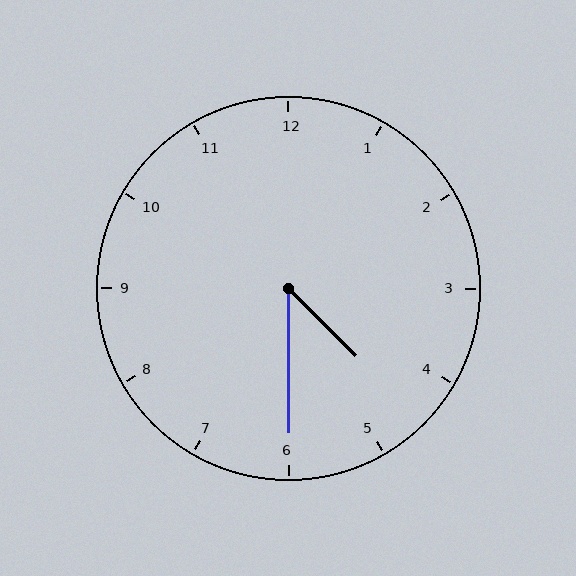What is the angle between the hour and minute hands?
Approximately 45 degrees.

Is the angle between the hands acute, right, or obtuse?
It is acute.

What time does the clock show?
4:30.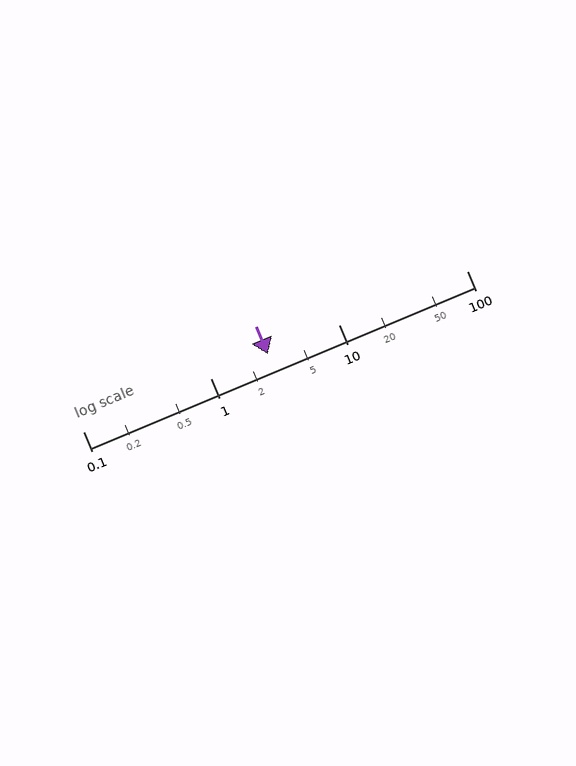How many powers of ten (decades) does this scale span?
The scale spans 3 decades, from 0.1 to 100.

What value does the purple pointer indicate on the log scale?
The pointer indicates approximately 2.8.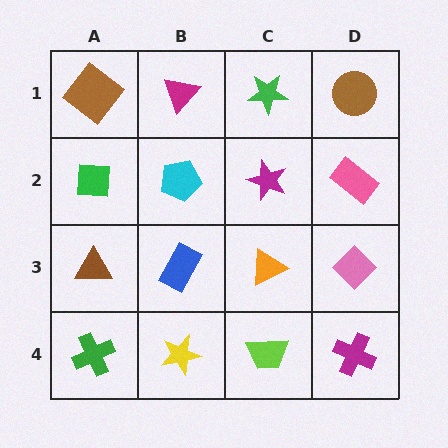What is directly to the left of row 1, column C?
A magenta triangle.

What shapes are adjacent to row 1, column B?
A cyan pentagon (row 2, column B), a brown diamond (row 1, column A), a green star (row 1, column C).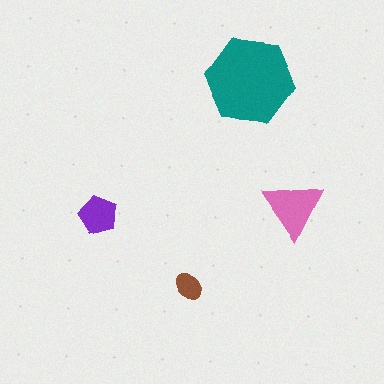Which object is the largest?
The teal hexagon.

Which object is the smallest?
The brown ellipse.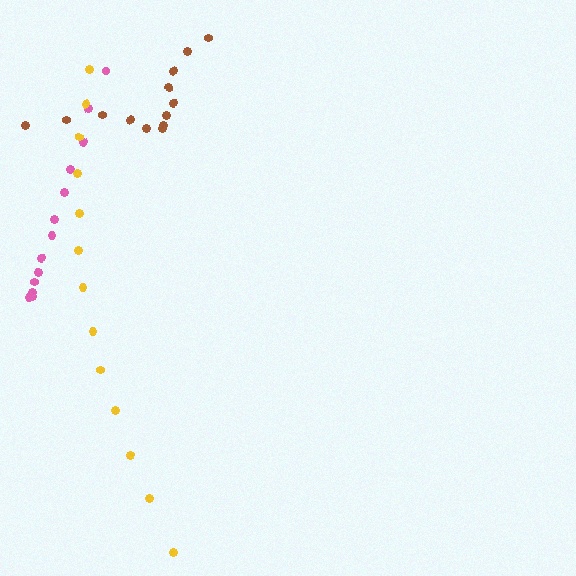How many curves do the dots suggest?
There are 3 distinct paths.